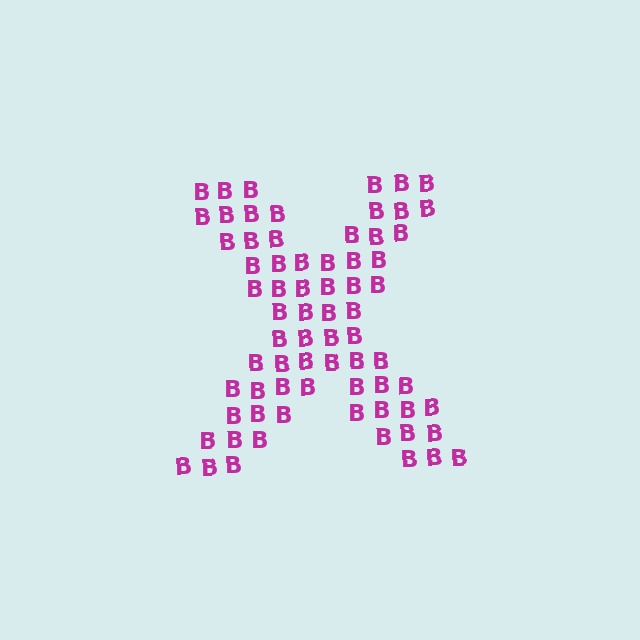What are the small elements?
The small elements are letter B's.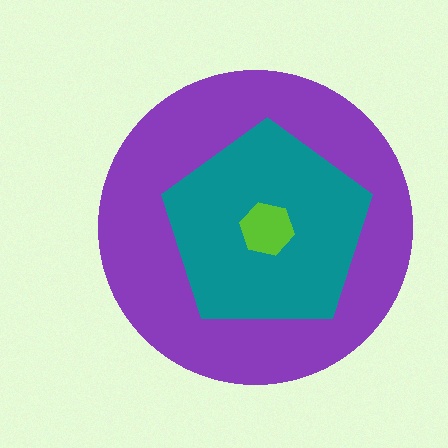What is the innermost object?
The lime hexagon.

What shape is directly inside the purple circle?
The teal pentagon.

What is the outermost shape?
The purple circle.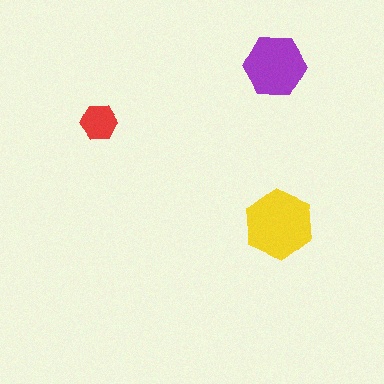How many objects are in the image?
There are 3 objects in the image.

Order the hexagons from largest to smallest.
the yellow one, the purple one, the red one.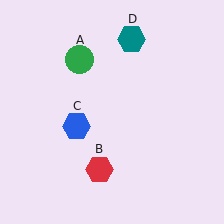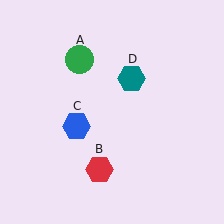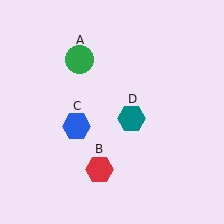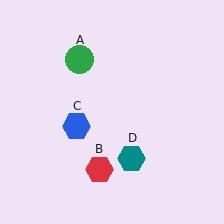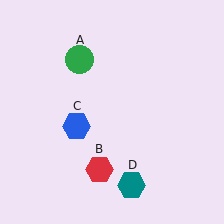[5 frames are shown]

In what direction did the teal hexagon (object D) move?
The teal hexagon (object D) moved down.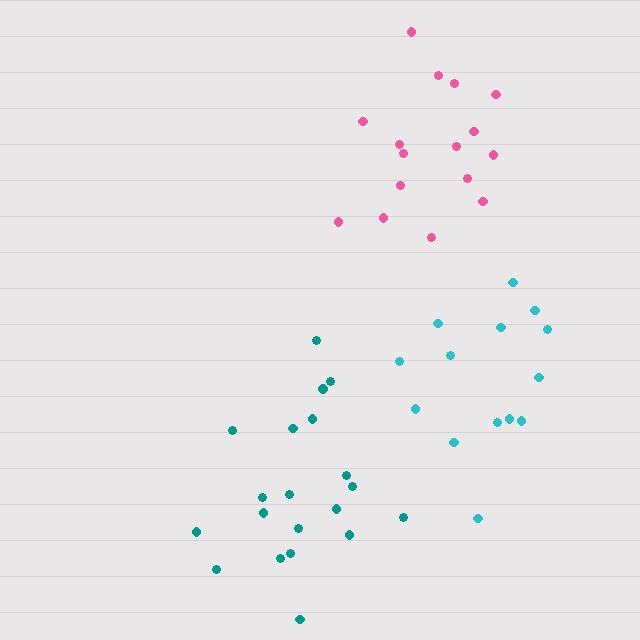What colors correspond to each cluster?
The clusters are colored: teal, cyan, pink.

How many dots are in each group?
Group 1: 20 dots, Group 2: 14 dots, Group 3: 16 dots (50 total).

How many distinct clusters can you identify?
There are 3 distinct clusters.